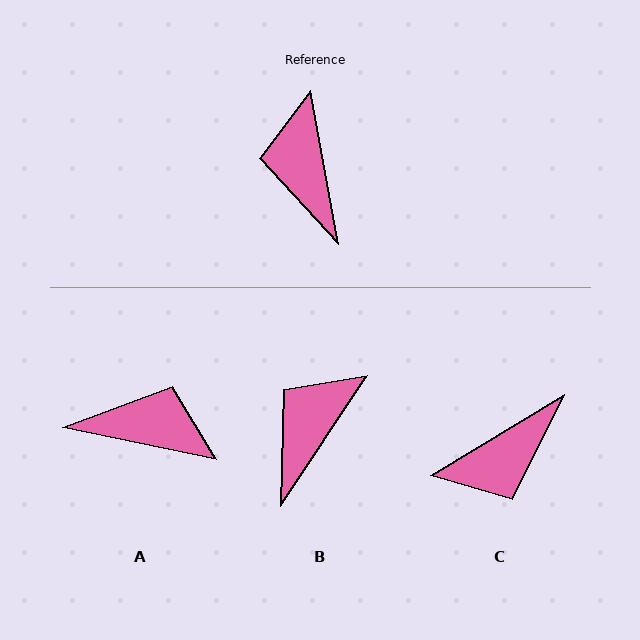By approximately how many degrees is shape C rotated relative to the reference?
Approximately 111 degrees counter-clockwise.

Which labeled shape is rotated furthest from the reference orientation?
A, about 112 degrees away.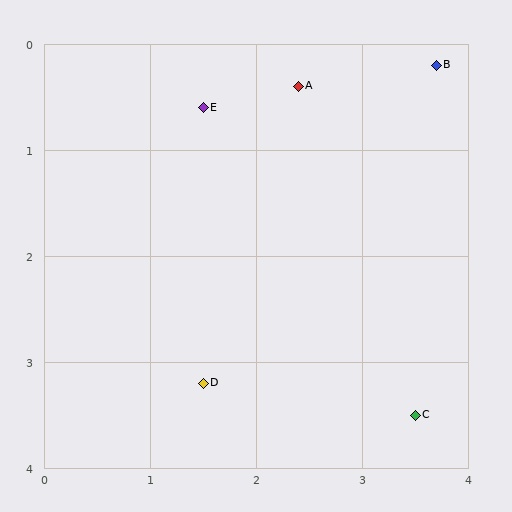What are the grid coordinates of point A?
Point A is at approximately (2.4, 0.4).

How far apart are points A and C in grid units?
Points A and C are about 3.3 grid units apart.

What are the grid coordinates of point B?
Point B is at approximately (3.7, 0.2).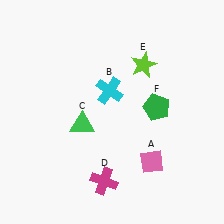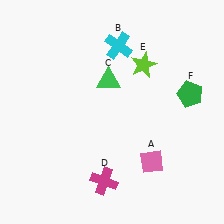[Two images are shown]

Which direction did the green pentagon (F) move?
The green pentagon (F) moved right.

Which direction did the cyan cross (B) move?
The cyan cross (B) moved up.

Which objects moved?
The objects that moved are: the cyan cross (B), the green triangle (C), the green pentagon (F).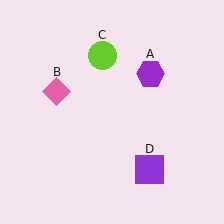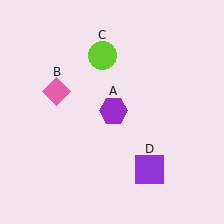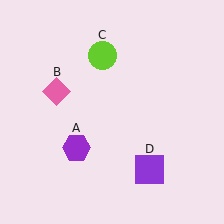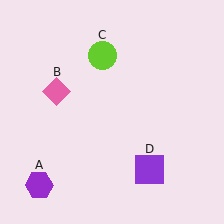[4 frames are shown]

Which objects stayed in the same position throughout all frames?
Pink diamond (object B) and lime circle (object C) and purple square (object D) remained stationary.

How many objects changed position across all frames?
1 object changed position: purple hexagon (object A).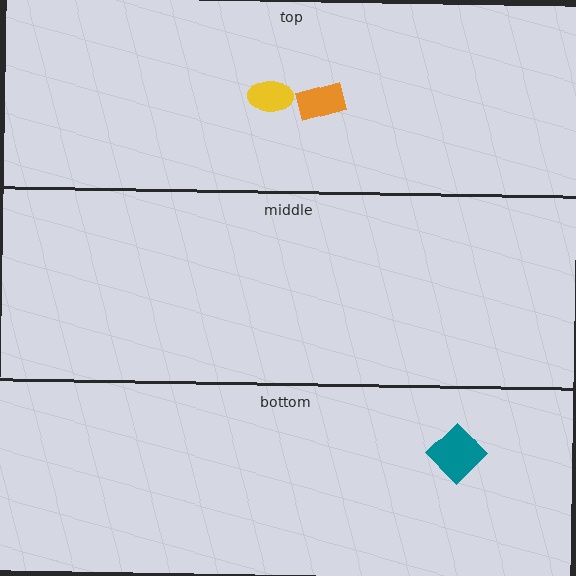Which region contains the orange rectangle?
The top region.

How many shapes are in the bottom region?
1.